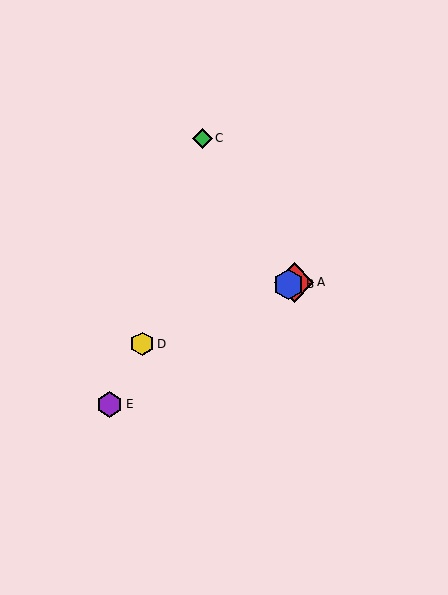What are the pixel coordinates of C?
Object C is at (202, 138).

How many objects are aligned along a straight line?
3 objects (A, B, D) are aligned along a straight line.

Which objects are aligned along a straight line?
Objects A, B, D are aligned along a straight line.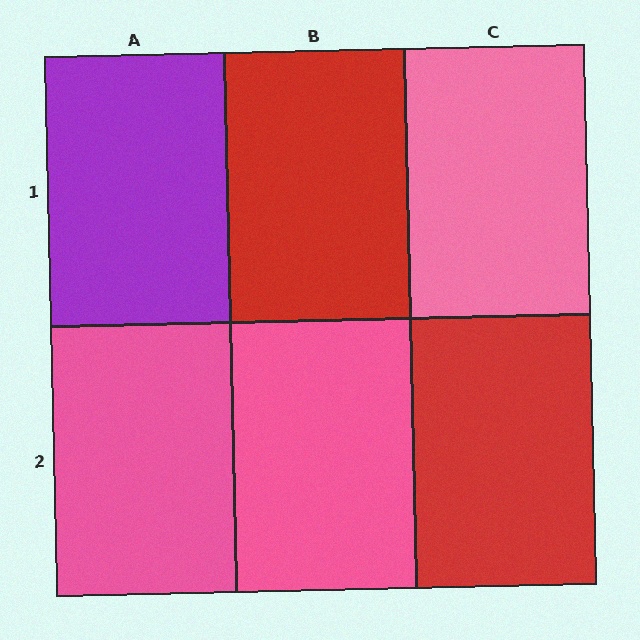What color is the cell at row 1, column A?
Purple.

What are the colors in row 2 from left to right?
Pink, pink, red.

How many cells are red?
2 cells are red.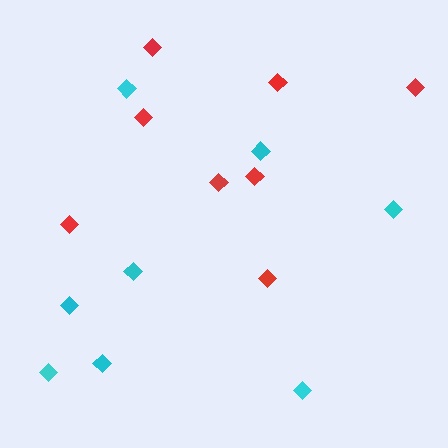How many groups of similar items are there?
There are 2 groups: one group of red diamonds (8) and one group of cyan diamonds (8).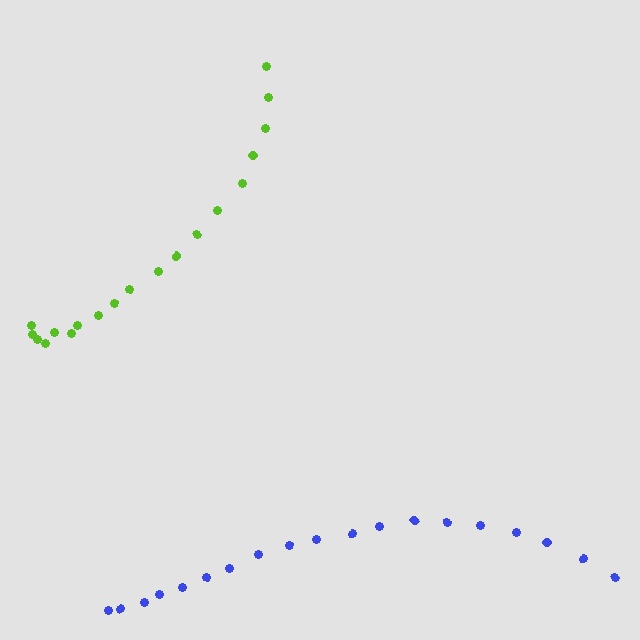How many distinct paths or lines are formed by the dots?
There are 2 distinct paths.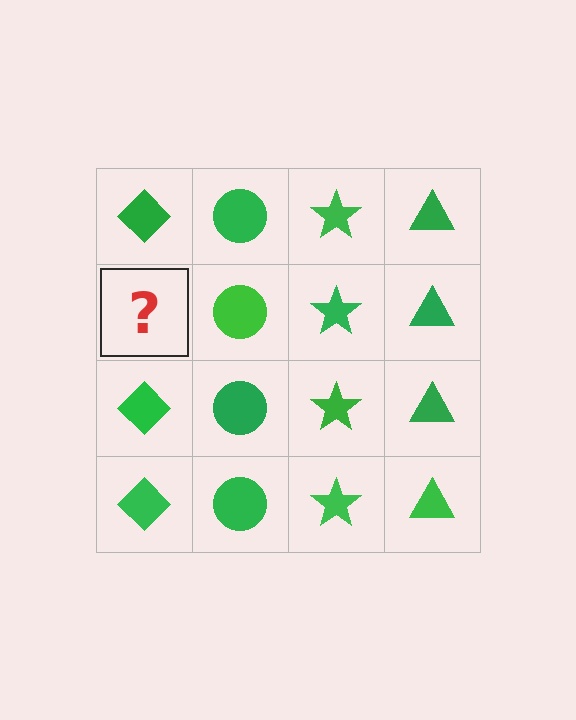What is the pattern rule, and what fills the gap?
The rule is that each column has a consistent shape. The gap should be filled with a green diamond.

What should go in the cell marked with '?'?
The missing cell should contain a green diamond.